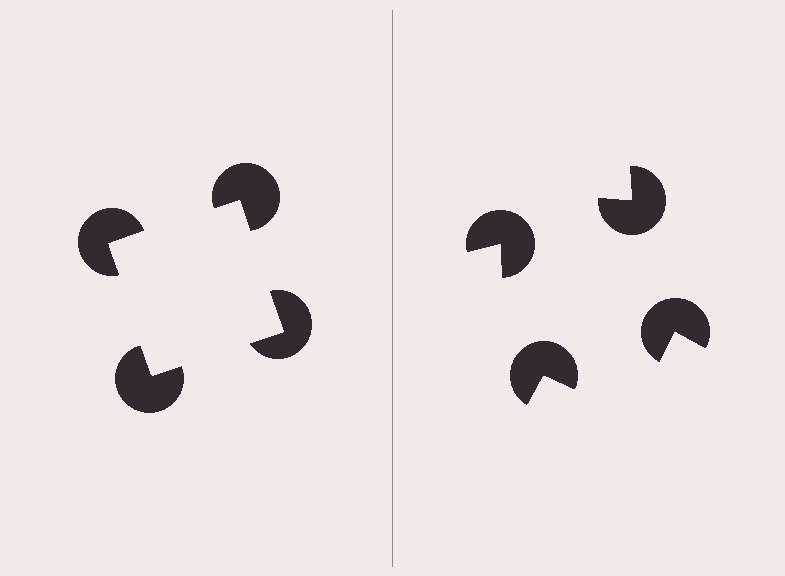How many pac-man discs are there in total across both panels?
8 — 4 on each side.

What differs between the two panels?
The pac-man discs are positioned identically on both sides; only the wedge orientations differ. On the left they align to a square; on the right they are misaligned.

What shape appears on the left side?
An illusory square.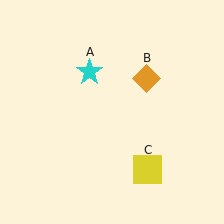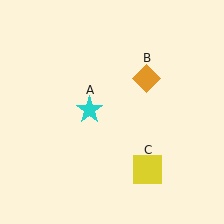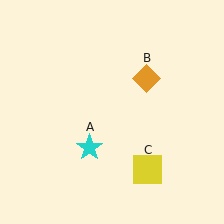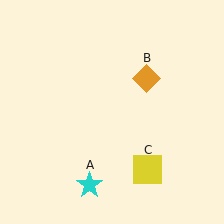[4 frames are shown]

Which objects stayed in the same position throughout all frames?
Orange diamond (object B) and yellow square (object C) remained stationary.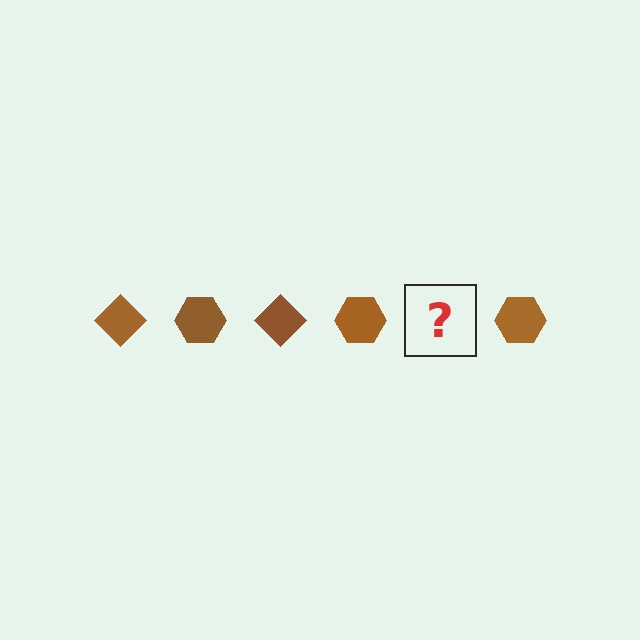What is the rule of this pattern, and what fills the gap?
The rule is that the pattern cycles through diamond, hexagon shapes in brown. The gap should be filled with a brown diamond.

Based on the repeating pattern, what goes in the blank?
The blank should be a brown diamond.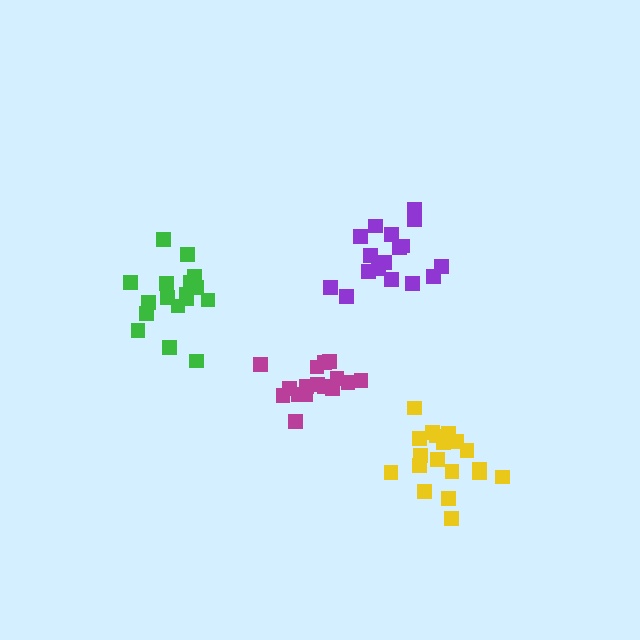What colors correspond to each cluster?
The clusters are colored: purple, magenta, yellow, green.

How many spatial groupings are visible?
There are 4 spatial groupings.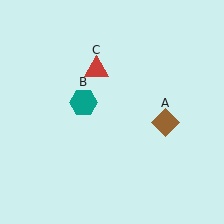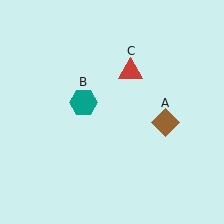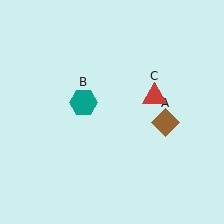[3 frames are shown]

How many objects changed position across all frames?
1 object changed position: red triangle (object C).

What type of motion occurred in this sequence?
The red triangle (object C) rotated clockwise around the center of the scene.